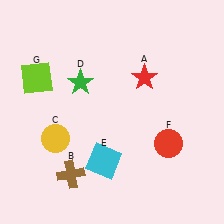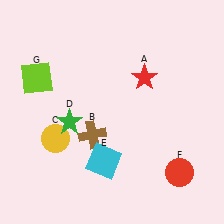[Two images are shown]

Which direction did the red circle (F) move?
The red circle (F) moved down.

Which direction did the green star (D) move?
The green star (D) moved down.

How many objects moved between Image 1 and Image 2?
3 objects moved between the two images.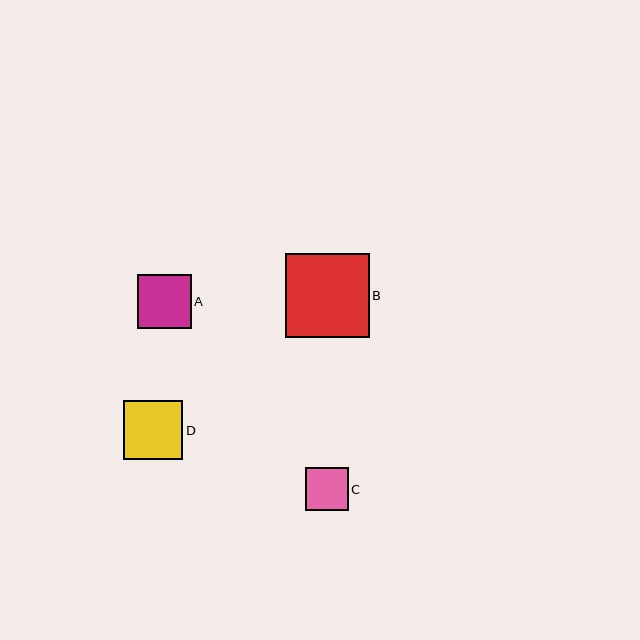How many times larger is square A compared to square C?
Square A is approximately 1.3 times the size of square C.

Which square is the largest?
Square B is the largest with a size of approximately 84 pixels.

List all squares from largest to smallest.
From largest to smallest: B, D, A, C.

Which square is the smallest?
Square C is the smallest with a size of approximately 43 pixels.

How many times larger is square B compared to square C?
Square B is approximately 2.0 times the size of square C.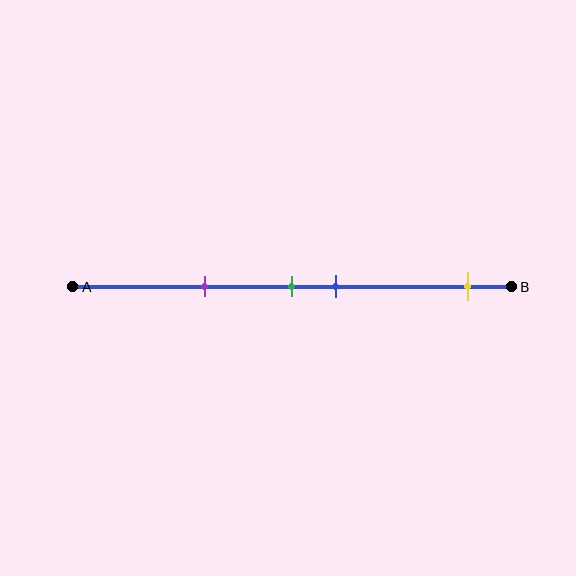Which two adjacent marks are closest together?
The green and blue marks are the closest adjacent pair.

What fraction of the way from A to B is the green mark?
The green mark is approximately 50% (0.5) of the way from A to B.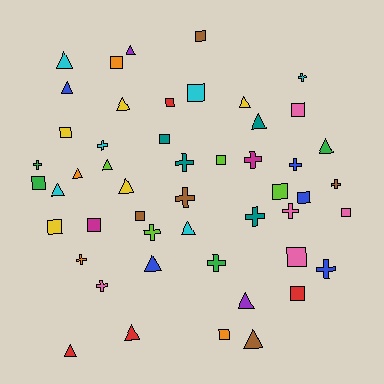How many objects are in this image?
There are 50 objects.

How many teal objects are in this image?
There are 4 teal objects.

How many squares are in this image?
There are 18 squares.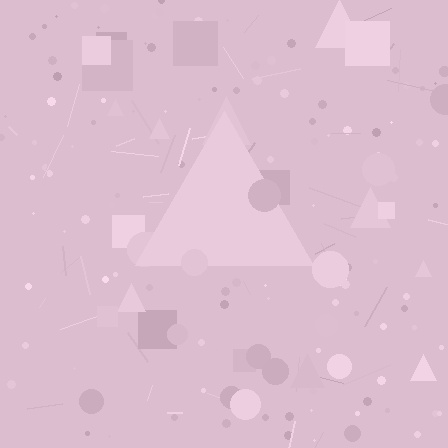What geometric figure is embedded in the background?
A triangle is embedded in the background.